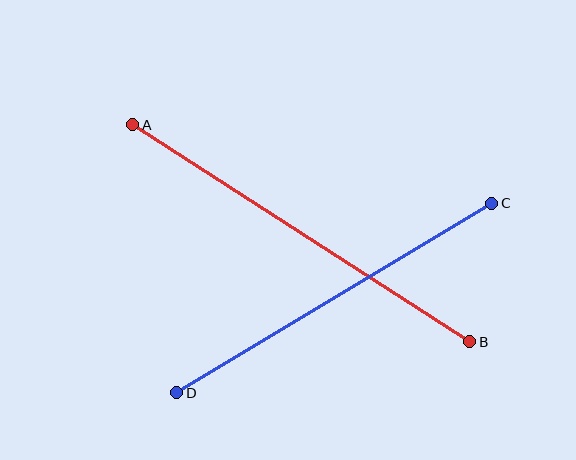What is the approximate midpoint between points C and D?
The midpoint is at approximately (334, 298) pixels.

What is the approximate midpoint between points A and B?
The midpoint is at approximately (301, 233) pixels.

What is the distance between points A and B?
The distance is approximately 401 pixels.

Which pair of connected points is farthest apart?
Points A and B are farthest apart.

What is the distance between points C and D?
The distance is approximately 368 pixels.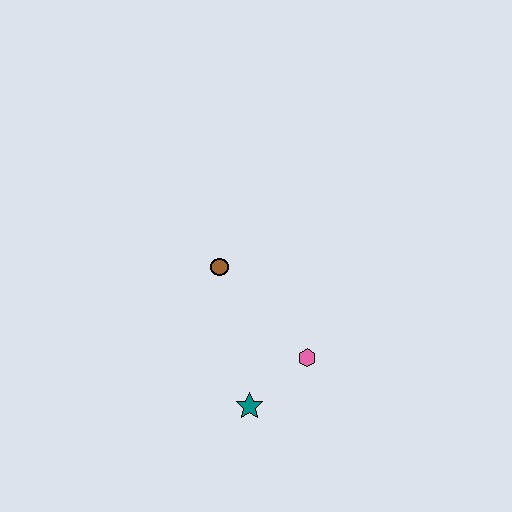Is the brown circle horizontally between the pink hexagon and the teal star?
No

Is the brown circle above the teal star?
Yes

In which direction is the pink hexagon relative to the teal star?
The pink hexagon is to the right of the teal star.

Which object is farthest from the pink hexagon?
The brown circle is farthest from the pink hexagon.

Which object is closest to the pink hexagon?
The teal star is closest to the pink hexagon.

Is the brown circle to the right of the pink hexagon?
No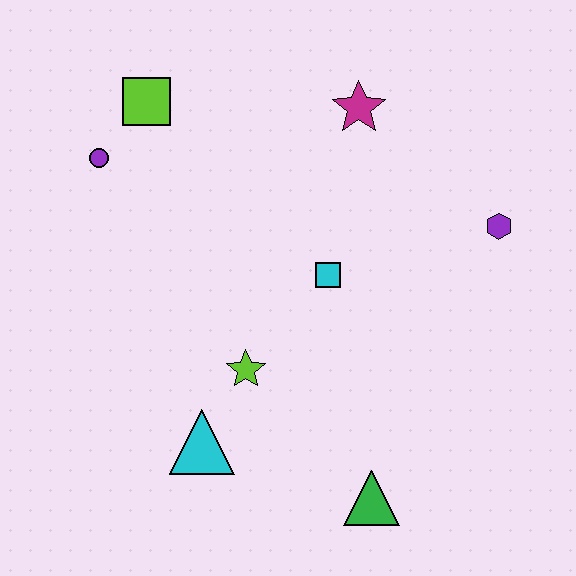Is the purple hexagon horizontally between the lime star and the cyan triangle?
No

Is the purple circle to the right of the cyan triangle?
No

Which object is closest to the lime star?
The cyan triangle is closest to the lime star.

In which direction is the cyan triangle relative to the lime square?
The cyan triangle is below the lime square.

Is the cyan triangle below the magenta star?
Yes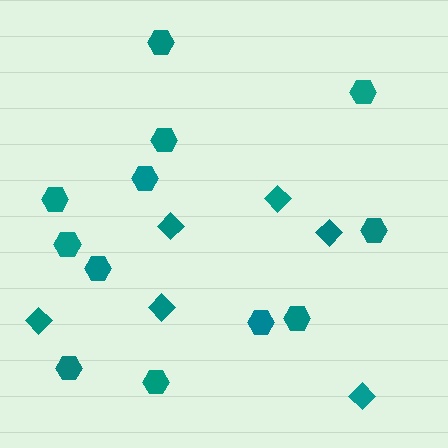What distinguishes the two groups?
There are 2 groups: one group of hexagons (12) and one group of diamonds (6).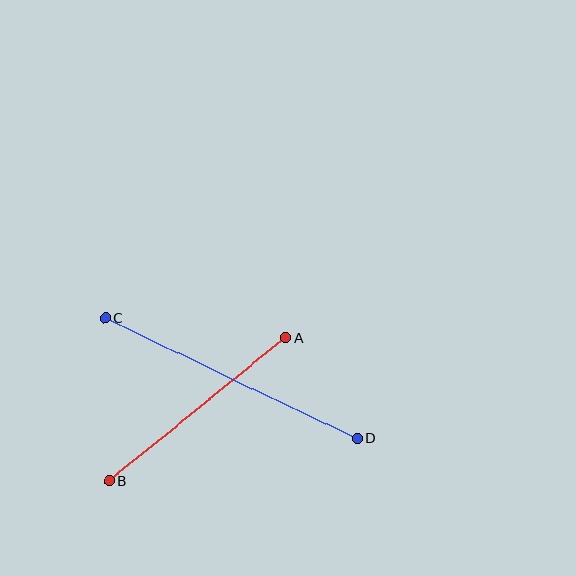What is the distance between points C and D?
The distance is approximately 279 pixels.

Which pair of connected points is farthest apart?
Points C and D are farthest apart.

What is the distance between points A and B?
The distance is approximately 228 pixels.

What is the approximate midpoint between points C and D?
The midpoint is at approximately (231, 378) pixels.